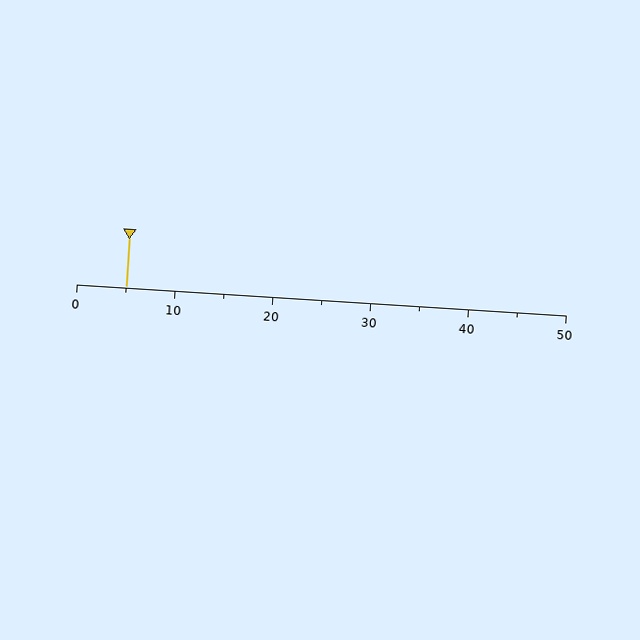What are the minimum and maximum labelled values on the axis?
The axis runs from 0 to 50.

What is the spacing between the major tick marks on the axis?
The major ticks are spaced 10 apart.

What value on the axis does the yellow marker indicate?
The marker indicates approximately 5.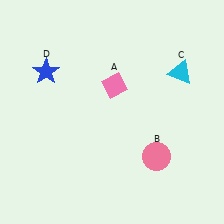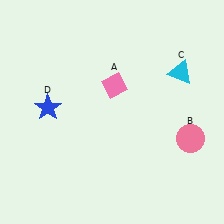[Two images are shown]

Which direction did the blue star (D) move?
The blue star (D) moved down.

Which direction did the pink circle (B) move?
The pink circle (B) moved right.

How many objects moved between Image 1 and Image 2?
2 objects moved between the two images.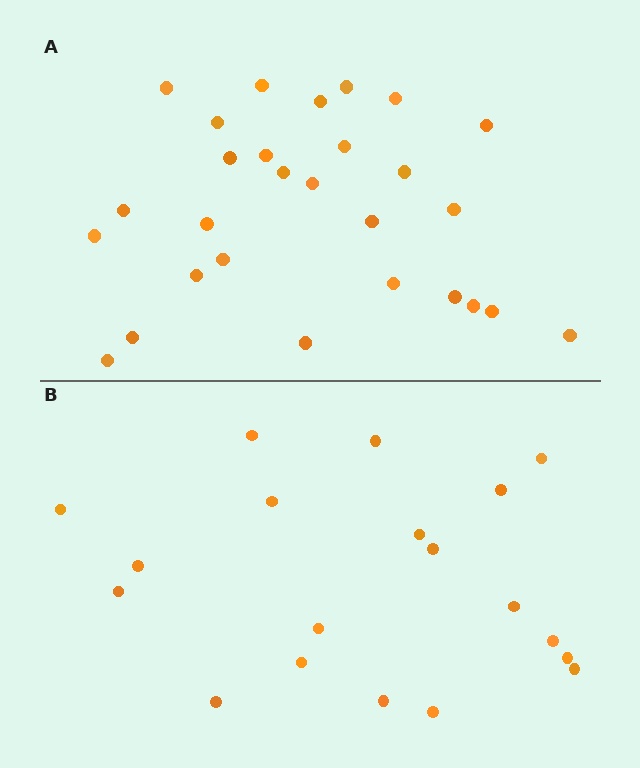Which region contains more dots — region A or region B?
Region A (the top region) has more dots.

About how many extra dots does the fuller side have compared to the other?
Region A has roughly 8 or so more dots than region B.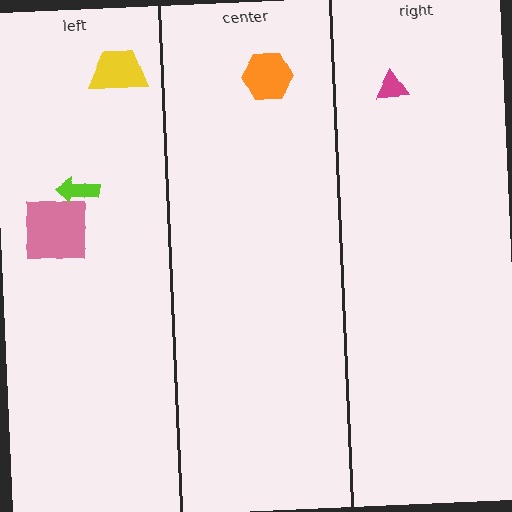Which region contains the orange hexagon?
The center region.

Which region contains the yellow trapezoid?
The left region.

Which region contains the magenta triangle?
The right region.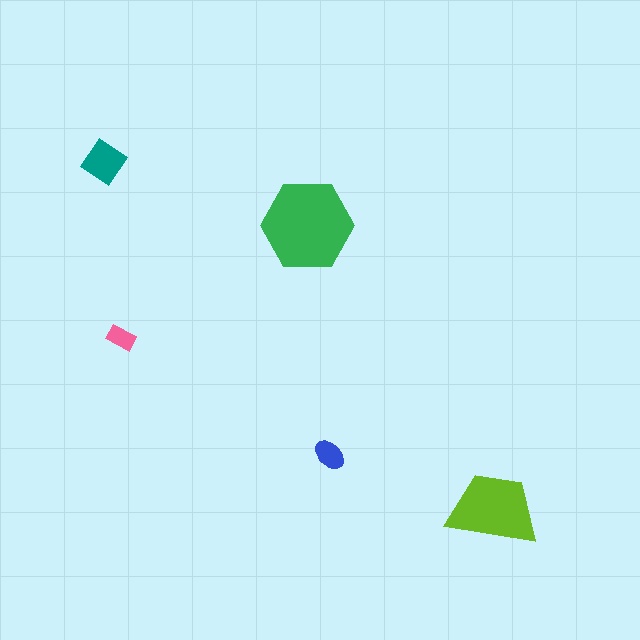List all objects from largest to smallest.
The green hexagon, the lime trapezoid, the teal diamond, the blue ellipse, the pink rectangle.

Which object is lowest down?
The lime trapezoid is bottommost.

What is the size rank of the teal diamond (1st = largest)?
3rd.